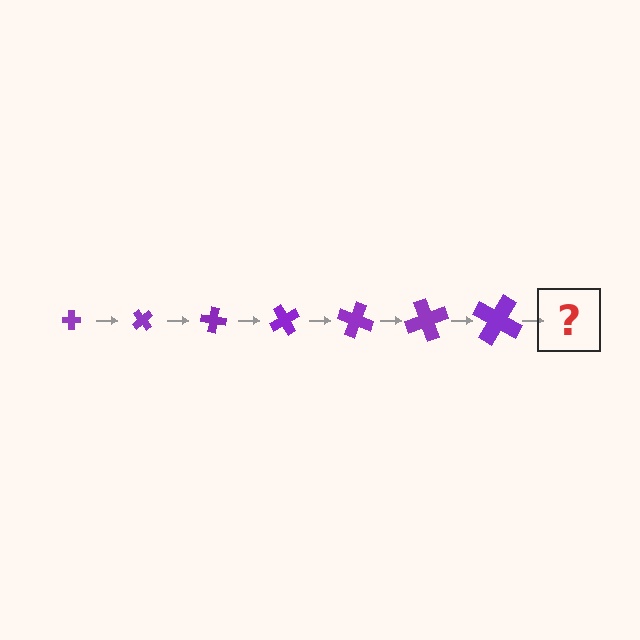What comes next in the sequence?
The next element should be a cross, larger than the previous one and rotated 350 degrees from the start.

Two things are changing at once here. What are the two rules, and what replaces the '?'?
The two rules are that the cross grows larger each step and it rotates 50 degrees each step. The '?' should be a cross, larger than the previous one and rotated 350 degrees from the start.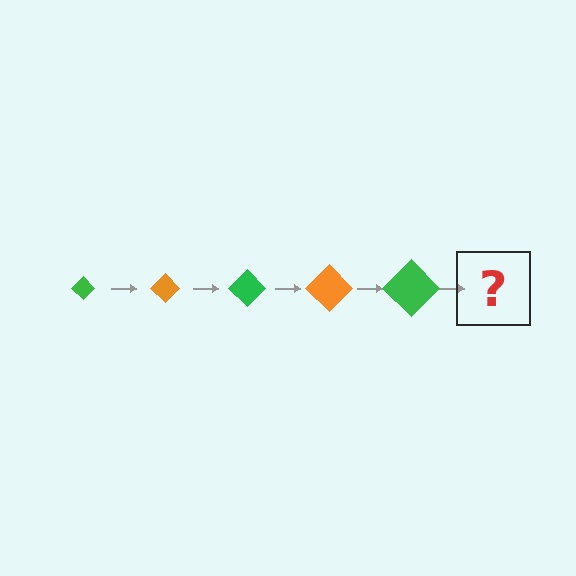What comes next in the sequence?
The next element should be an orange diamond, larger than the previous one.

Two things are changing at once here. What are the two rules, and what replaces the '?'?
The two rules are that the diamond grows larger each step and the color cycles through green and orange. The '?' should be an orange diamond, larger than the previous one.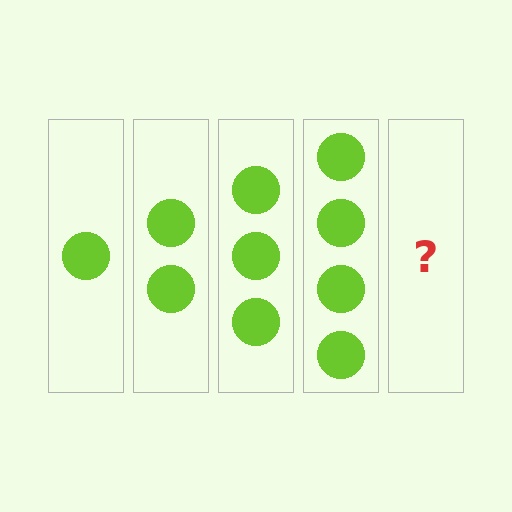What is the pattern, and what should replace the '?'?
The pattern is that each step adds one more circle. The '?' should be 5 circles.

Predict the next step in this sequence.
The next step is 5 circles.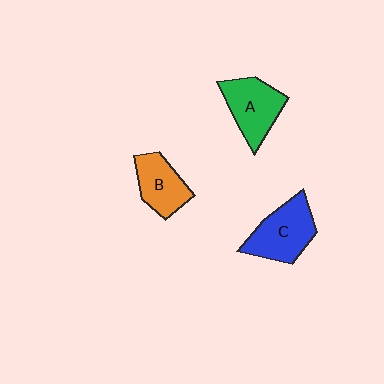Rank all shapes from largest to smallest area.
From largest to smallest: C (blue), A (green), B (orange).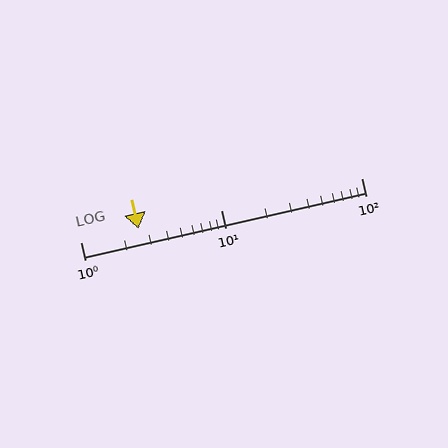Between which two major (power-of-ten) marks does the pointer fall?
The pointer is between 1 and 10.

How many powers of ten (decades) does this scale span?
The scale spans 2 decades, from 1 to 100.